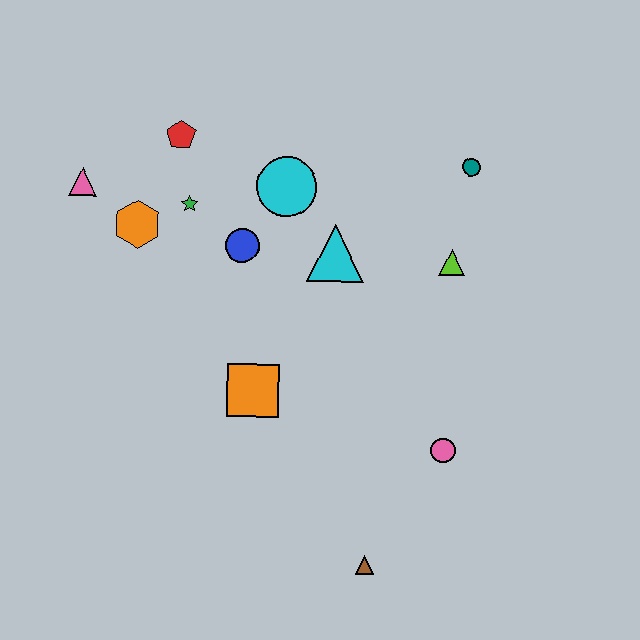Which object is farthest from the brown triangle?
The pink triangle is farthest from the brown triangle.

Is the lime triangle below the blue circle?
Yes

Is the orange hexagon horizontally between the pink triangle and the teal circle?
Yes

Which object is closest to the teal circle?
The lime triangle is closest to the teal circle.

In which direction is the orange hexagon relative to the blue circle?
The orange hexagon is to the left of the blue circle.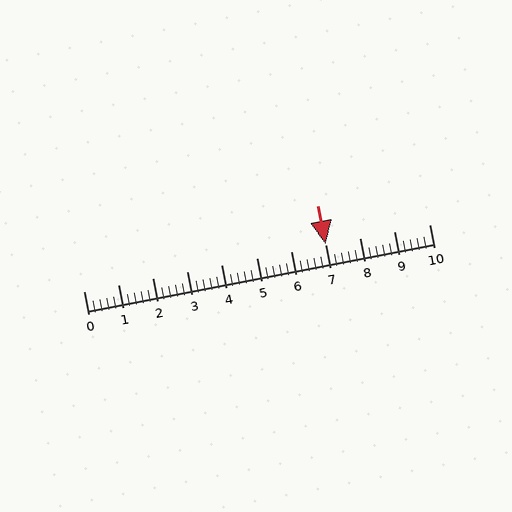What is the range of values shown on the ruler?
The ruler shows values from 0 to 10.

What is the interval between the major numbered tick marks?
The major tick marks are spaced 1 units apart.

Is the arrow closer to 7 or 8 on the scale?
The arrow is closer to 7.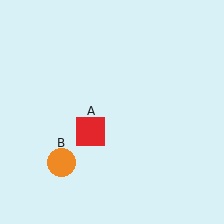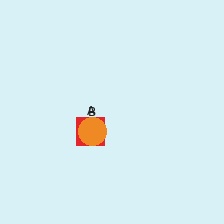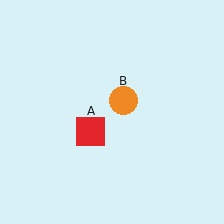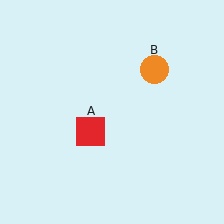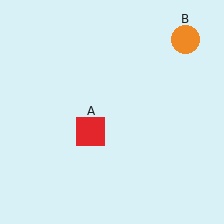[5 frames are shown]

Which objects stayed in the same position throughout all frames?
Red square (object A) remained stationary.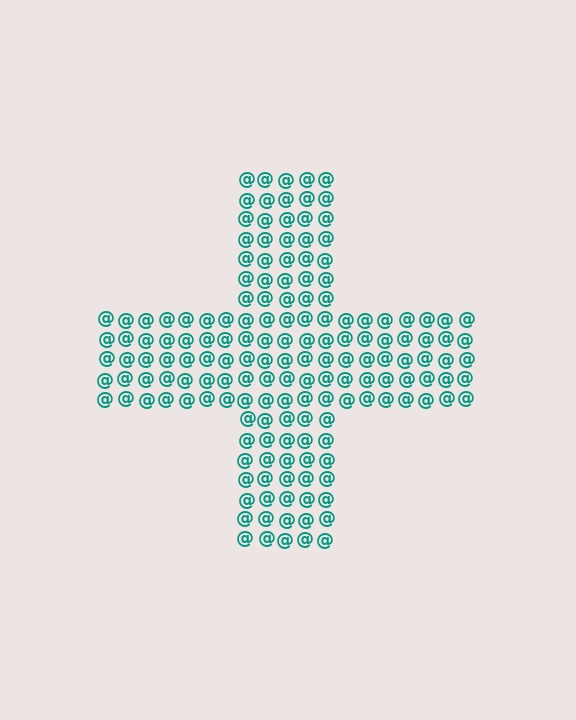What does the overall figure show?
The overall figure shows a cross.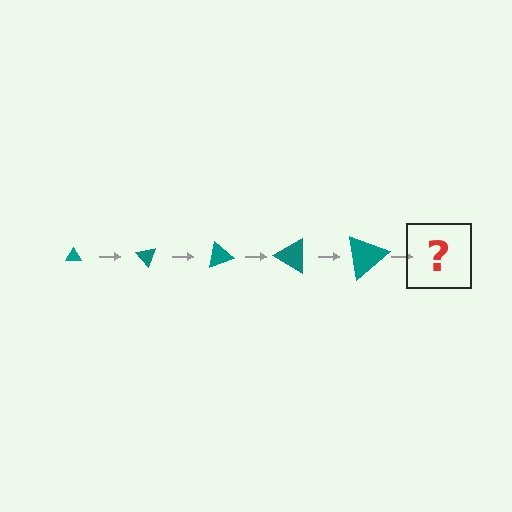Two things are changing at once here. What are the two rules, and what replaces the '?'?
The two rules are that the triangle grows larger each step and it rotates 50 degrees each step. The '?' should be a triangle, larger than the previous one and rotated 250 degrees from the start.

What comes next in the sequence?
The next element should be a triangle, larger than the previous one and rotated 250 degrees from the start.